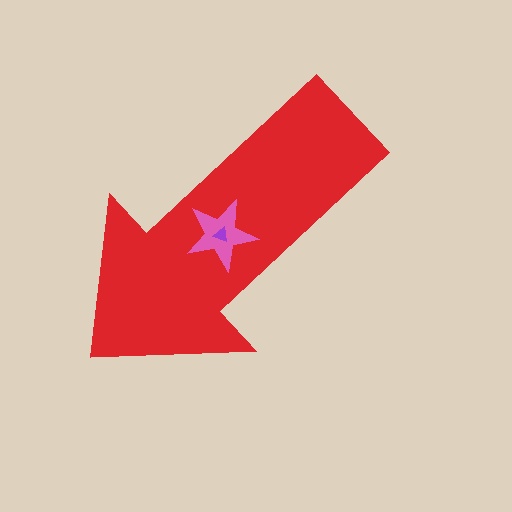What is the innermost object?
The purple triangle.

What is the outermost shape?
The red arrow.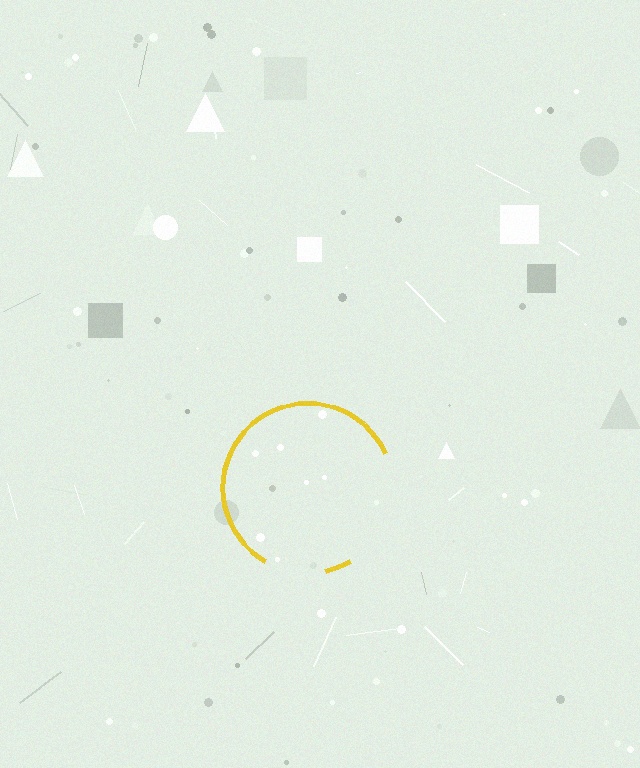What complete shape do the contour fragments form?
The contour fragments form a circle.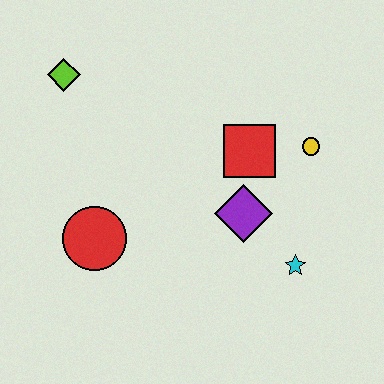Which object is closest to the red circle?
The purple diamond is closest to the red circle.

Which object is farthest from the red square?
The lime diamond is farthest from the red square.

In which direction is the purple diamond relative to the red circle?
The purple diamond is to the right of the red circle.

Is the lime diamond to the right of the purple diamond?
No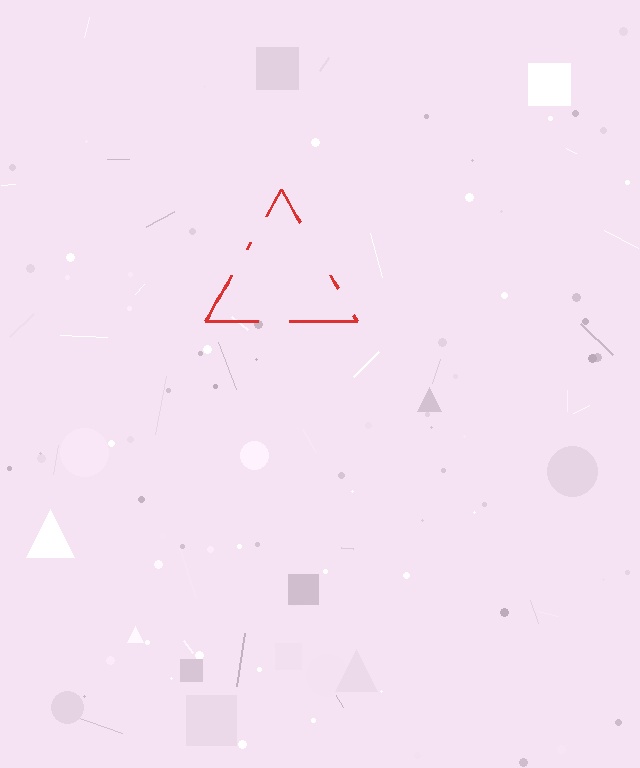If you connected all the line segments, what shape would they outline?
They would outline a triangle.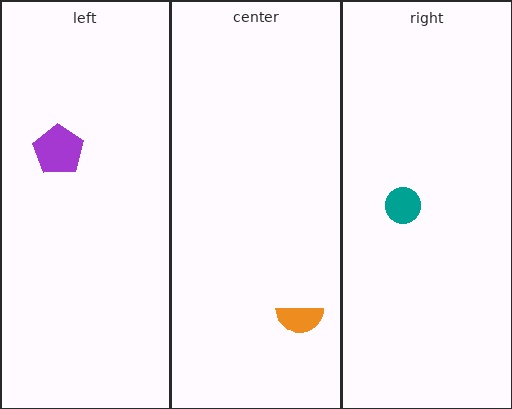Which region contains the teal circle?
The right region.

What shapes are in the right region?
The teal circle.